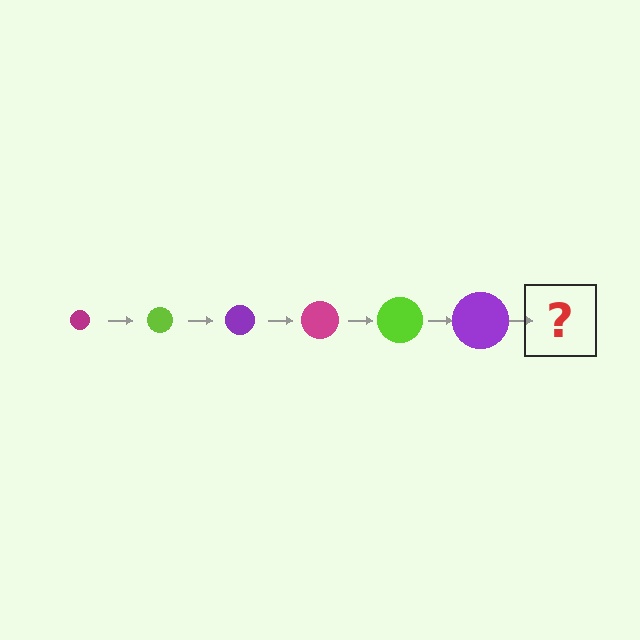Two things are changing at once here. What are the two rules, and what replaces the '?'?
The two rules are that the circle grows larger each step and the color cycles through magenta, lime, and purple. The '?' should be a magenta circle, larger than the previous one.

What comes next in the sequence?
The next element should be a magenta circle, larger than the previous one.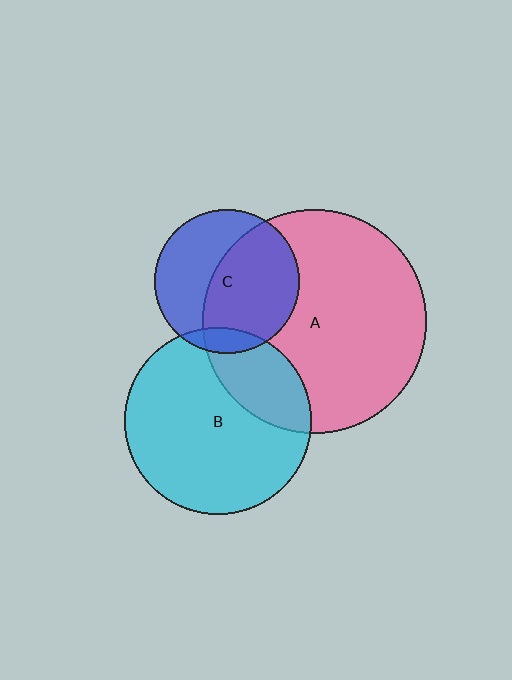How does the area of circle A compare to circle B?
Approximately 1.4 times.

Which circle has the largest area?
Circle A (pink).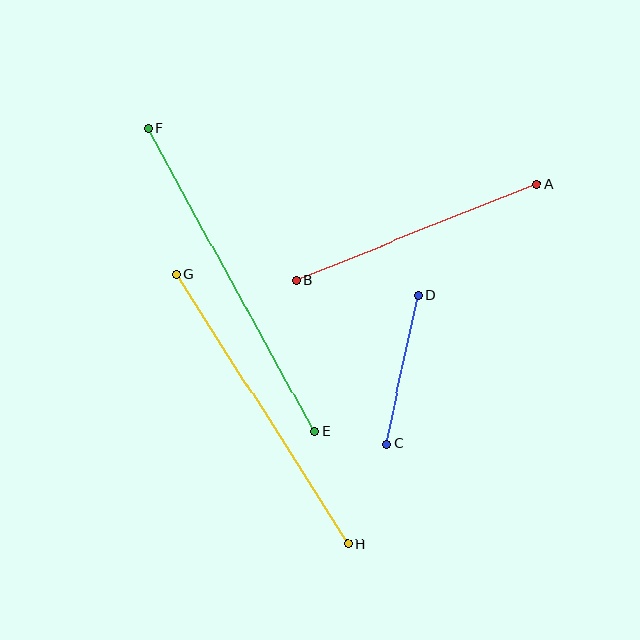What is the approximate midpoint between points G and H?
The midpoint is at approximately (262, 409) pixels.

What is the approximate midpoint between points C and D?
The midpoint is at approximately (402, 370) pixels.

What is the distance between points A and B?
The distance is approximately 259 pixels.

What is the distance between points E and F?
The distance is approximately 346 pixels.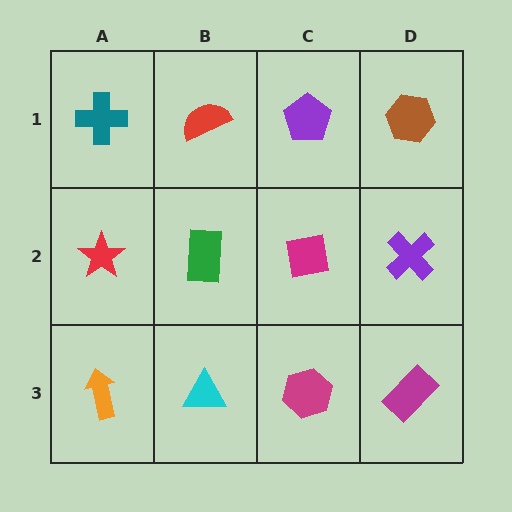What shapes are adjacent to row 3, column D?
A purple cross (row 2, column D), a magenta hexagon (row 3, column C).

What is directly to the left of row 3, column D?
A magenta hexagon.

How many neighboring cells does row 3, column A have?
2.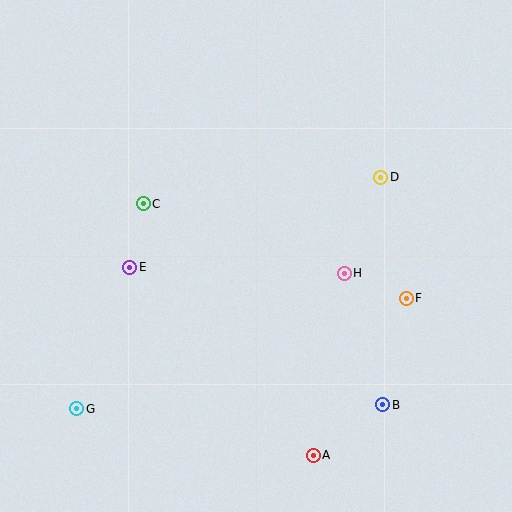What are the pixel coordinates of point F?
Point F is at (406, 298).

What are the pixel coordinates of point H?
Point H is at (344, 273).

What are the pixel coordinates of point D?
Point D is at (381, 177).